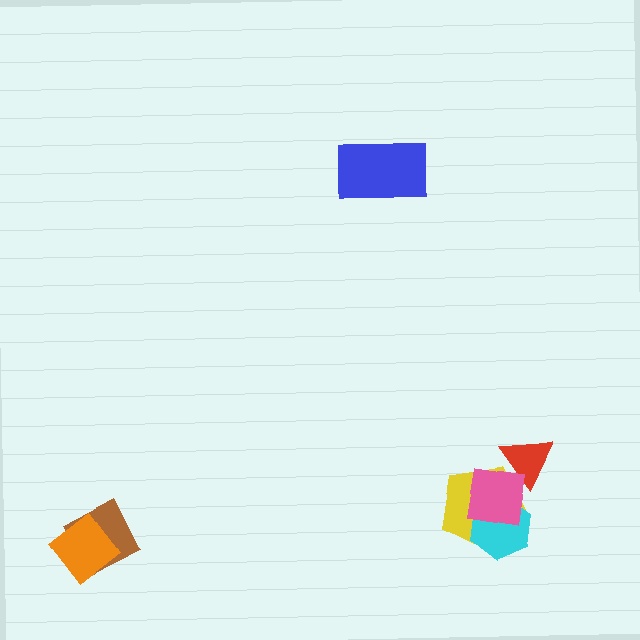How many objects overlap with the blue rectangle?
0 objects overlap with the blue rectangle.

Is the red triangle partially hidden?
Yes, it is partially covered by another shape.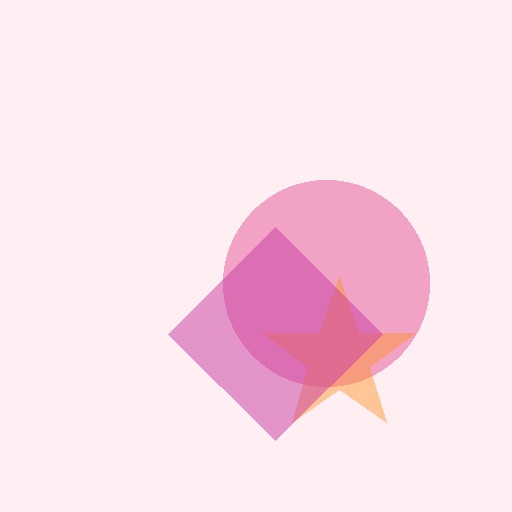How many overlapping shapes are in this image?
There are 3 overlapping shapes in the image.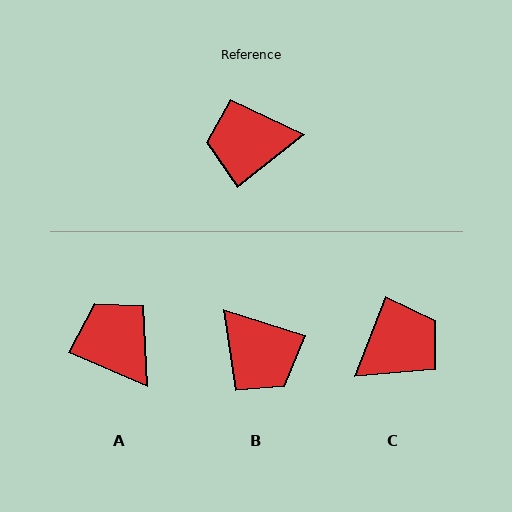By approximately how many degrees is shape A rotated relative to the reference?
Approximately 62 degrees clockwise.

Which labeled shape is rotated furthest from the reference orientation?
C, about 150 degrees away.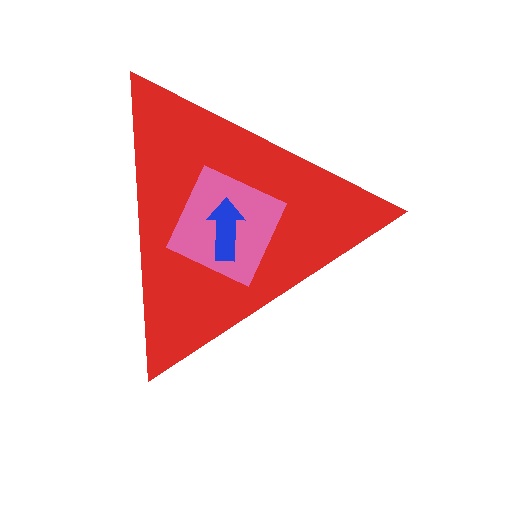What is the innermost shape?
The blue arrow.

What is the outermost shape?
The red triangle.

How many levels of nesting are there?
3.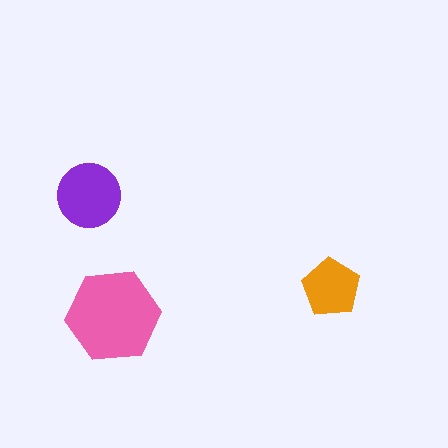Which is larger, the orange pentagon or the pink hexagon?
The pink hexagon.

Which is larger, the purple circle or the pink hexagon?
The pink hexagon.